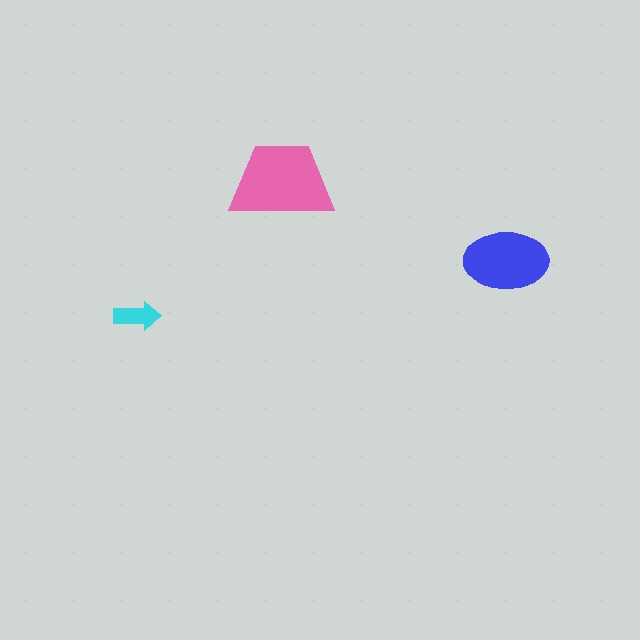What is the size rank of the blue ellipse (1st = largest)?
2nd.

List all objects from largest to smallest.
The pink trapezoid, the blue ellipse, the cyan arrow.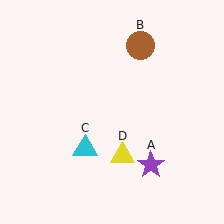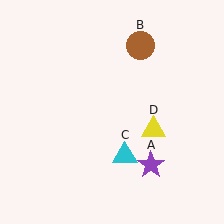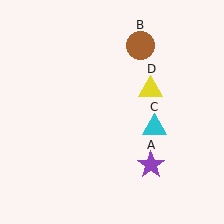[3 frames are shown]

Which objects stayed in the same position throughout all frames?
Purple star (object A) and brown circle (object B) remained stationary.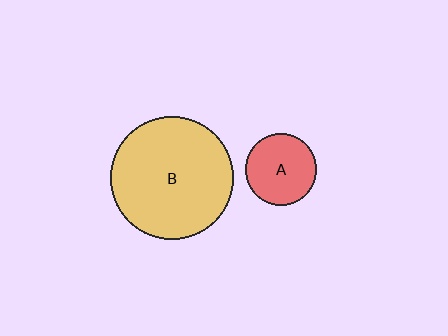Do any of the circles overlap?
No, none of the circles overlap.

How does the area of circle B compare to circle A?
Approximately 3.0 times.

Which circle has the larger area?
Circle B (yellow).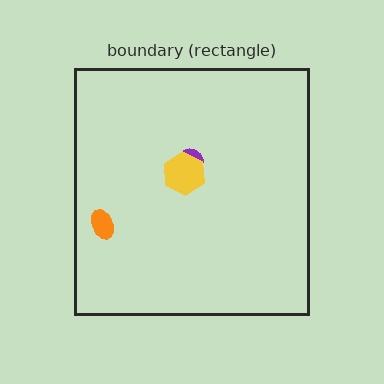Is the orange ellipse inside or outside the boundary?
Inside.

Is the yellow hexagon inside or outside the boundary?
Inside.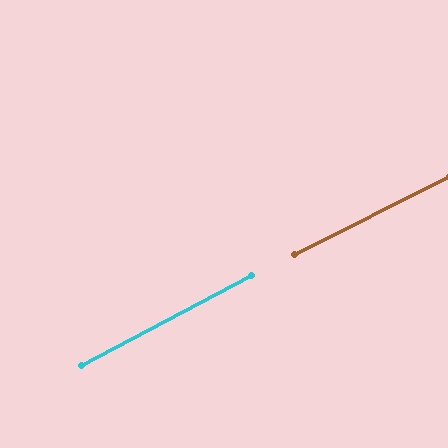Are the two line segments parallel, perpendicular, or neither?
Parallel — their directions differ by only 1.2°.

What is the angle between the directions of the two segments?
Approximately 1 degree.